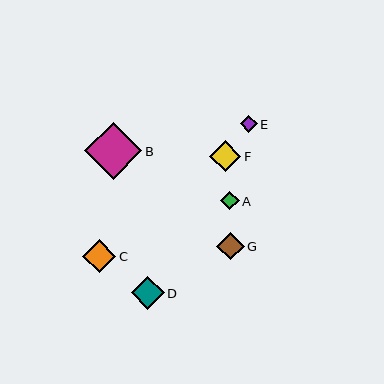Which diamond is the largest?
Diamond B is the largest with a size of approximately 57 pixels.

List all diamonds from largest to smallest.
From largest to smallest: B, D, C, F, G, A, E.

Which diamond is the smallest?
Diamond E is the smallest with a size of approximately 17 pixels.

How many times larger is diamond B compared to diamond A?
Diamond B is approximately 3.0 times the size of diamond A.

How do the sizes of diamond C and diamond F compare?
Diamond C and diamond F are approximately the same size.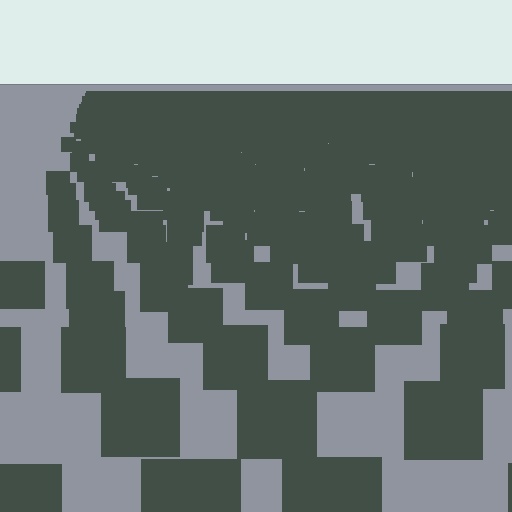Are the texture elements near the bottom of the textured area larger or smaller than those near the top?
Larger. Near the bottom, elements are closer to the viewer and appear at a bigger on-screen size.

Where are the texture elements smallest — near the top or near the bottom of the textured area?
Near the top.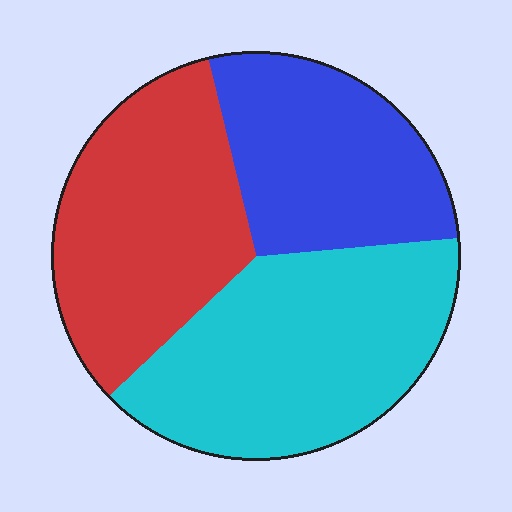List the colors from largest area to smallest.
From largest to smallest: cyan, red, blue.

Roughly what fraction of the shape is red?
Red covers around 35% of the shape.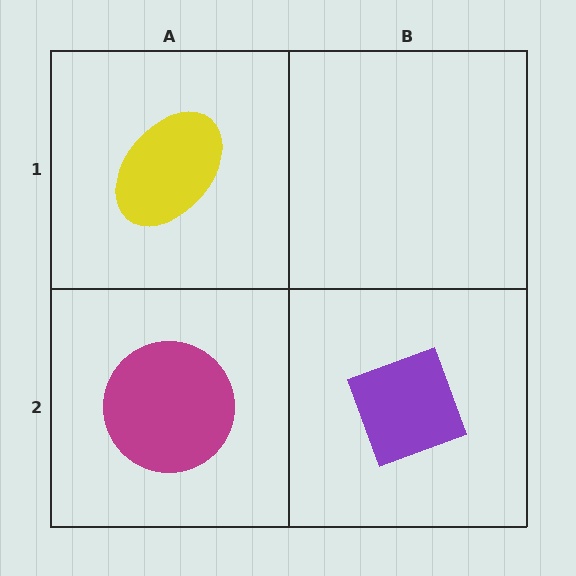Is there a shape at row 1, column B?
No, that cell is empty.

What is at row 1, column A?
A yellow ellipse.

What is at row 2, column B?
A purple diamond.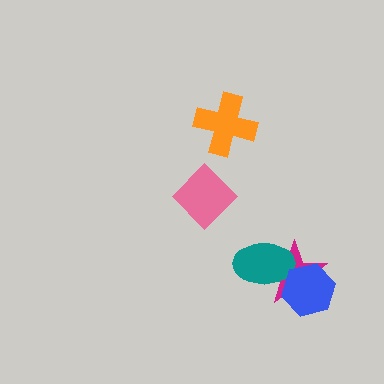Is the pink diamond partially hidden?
No, no other shape covers it.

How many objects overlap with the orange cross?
0 objects overlap with the orange cross.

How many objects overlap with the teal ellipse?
2 objects overlap with the teal ellipse.